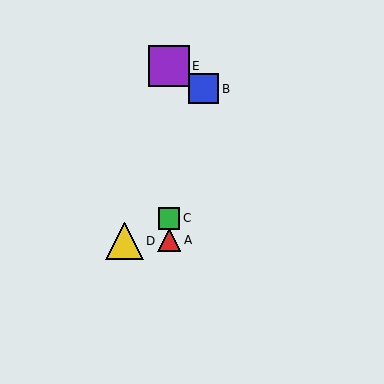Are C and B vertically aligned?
No, C is at x≈169 and B is at x≈203.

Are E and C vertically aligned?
Yes, both are at x≈169.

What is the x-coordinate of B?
Object B is at x≈203.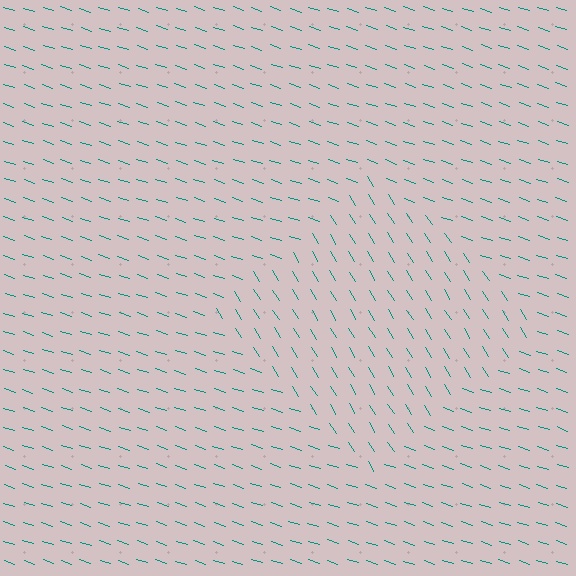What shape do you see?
I see a diamond.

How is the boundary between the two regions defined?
The boundary is defined purely by a change in line orientation (approximately 40 degrees difference). All lines are the same color and thickness.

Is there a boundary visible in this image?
Yes, there is a texture boundary formed by a change in line orientation.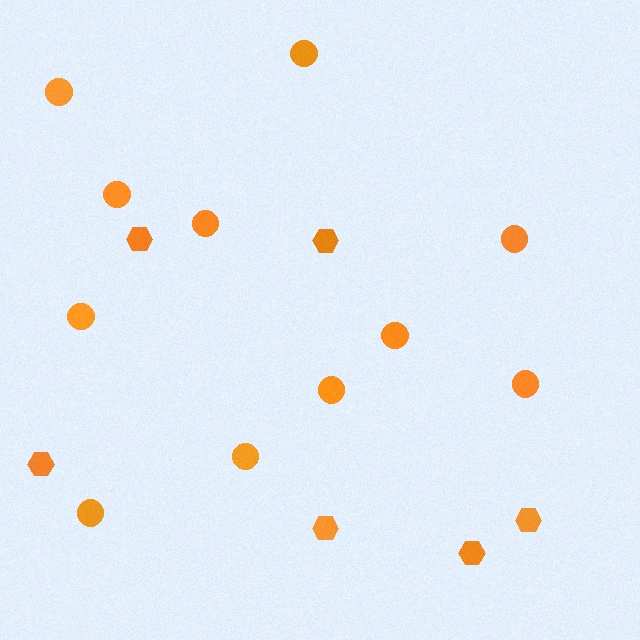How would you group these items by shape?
There are 2 groups: one group of hexagons (6) and one group of circles (11).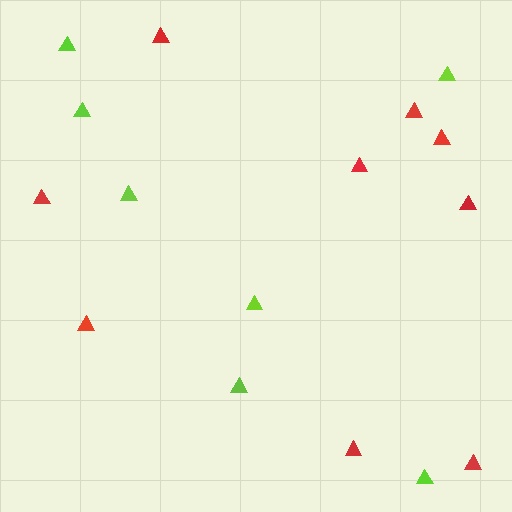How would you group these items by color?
There are 2 groups: one group of red triangles (9) and one group of lime triangles (7).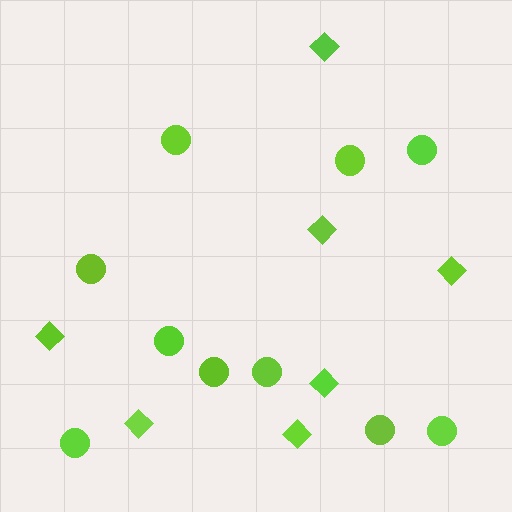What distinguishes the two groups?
There are 2 groups: one group of circles (10) and one group of diamonds (7).